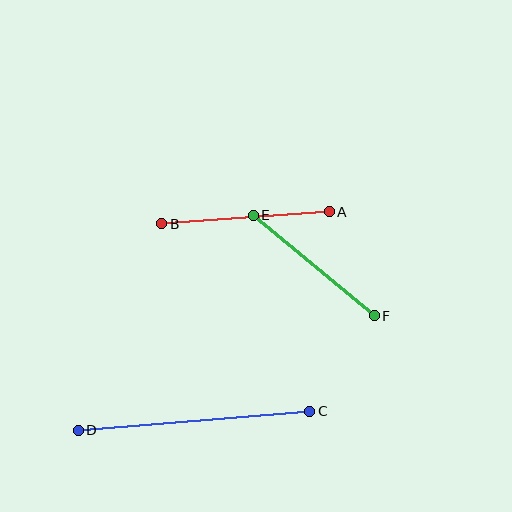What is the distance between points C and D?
The distance is approximately 232 pixels.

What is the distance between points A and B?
The distance is approximately 168 pixels.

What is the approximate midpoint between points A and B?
The midpoint is at approximately (246, 218) pixels.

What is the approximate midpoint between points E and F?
The midpoint is at approximately (314, 266) pixels.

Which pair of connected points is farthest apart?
Points C and D are farthest apart.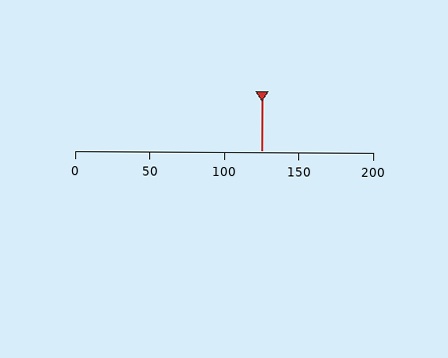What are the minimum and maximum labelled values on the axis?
The axis runs from 0 to 200.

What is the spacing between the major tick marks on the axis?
The major ticks are spaced 50 apart.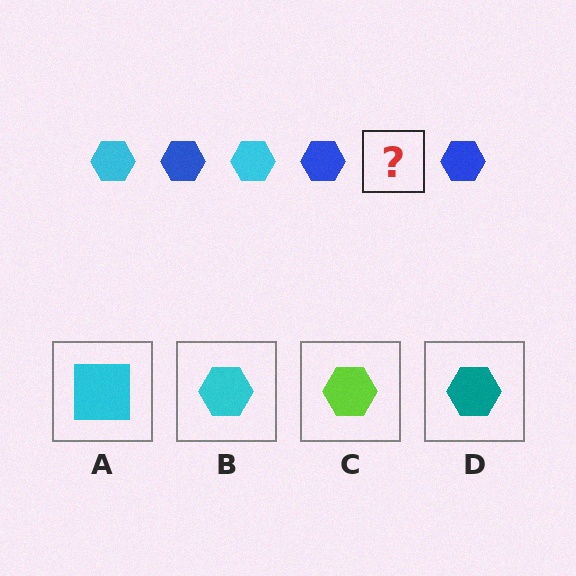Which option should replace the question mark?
Option B.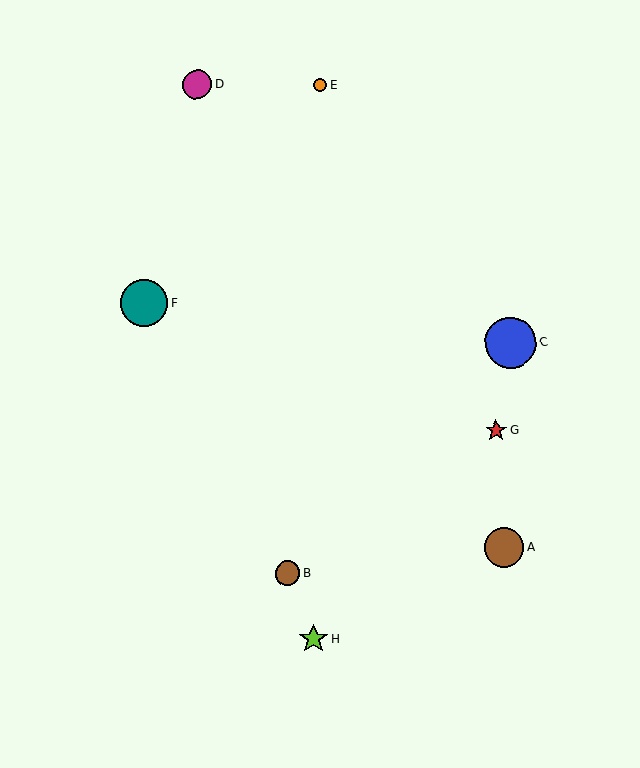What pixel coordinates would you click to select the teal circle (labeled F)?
Click at (144, 303) to select the teal circle F.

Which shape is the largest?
The blue circle (labeled C) is the largest.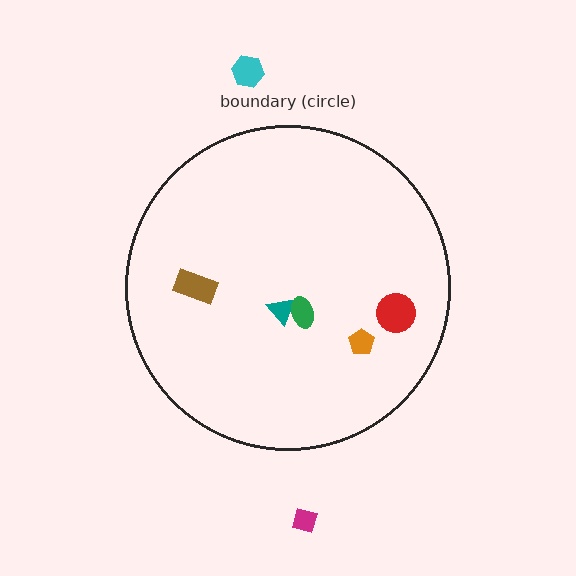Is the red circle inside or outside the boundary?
Inside.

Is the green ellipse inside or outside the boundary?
Inside.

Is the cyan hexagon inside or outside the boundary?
Outside.